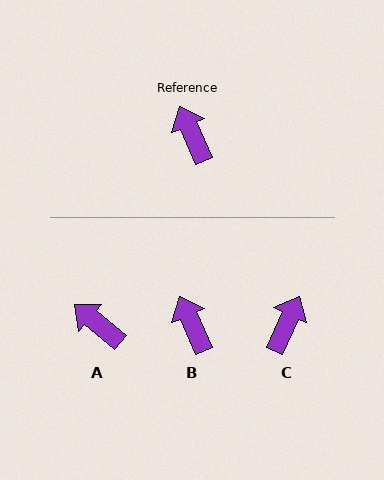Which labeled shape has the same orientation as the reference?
B.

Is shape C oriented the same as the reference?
No, it is off by about 48 degrees.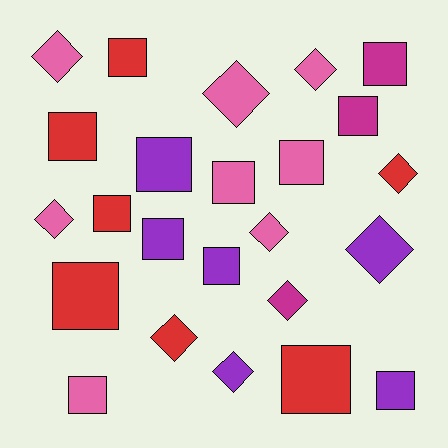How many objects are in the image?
There are 24 objects.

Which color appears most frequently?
Pink, with 8 objects.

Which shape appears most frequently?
Square, with 14 objects.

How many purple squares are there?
There are 4 purple squares.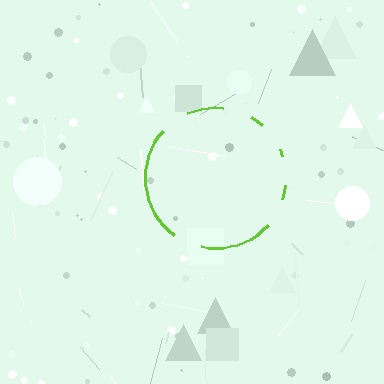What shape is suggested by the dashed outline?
The dashed outline suggests a circle.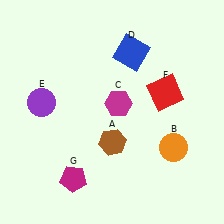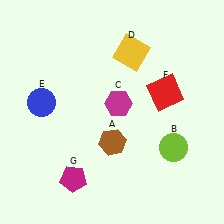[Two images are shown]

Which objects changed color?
B changed from orange to lime. D changed from blue to yellow. E changed from purple to blue.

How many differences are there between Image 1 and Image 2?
There are 3 differences between the two images.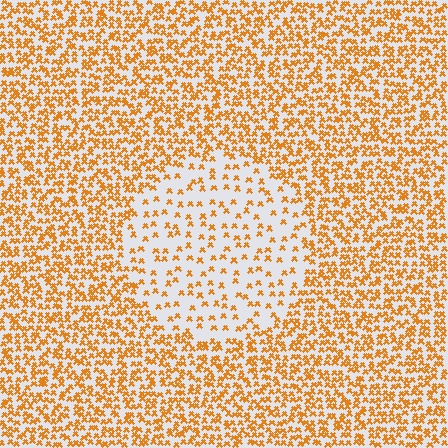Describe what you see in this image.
The image contains small orange elements arranged at two different densities. A circle-shaped region is visible where the elements are less densely packed than the surrounding area.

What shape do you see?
I see a circle.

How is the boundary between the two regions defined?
The boundary is defined by a change in element density (approximately 2.6x ratio). All elements are the same color, size, and shape.